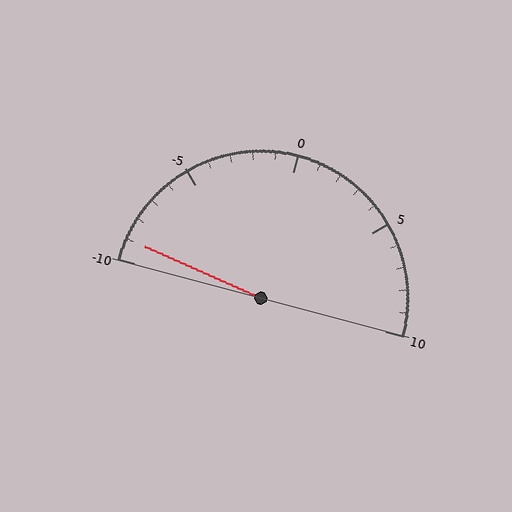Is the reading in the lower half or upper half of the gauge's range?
The reading is in the lower half of the range (-10 to 10).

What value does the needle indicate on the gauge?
The needle indicates approximately -9.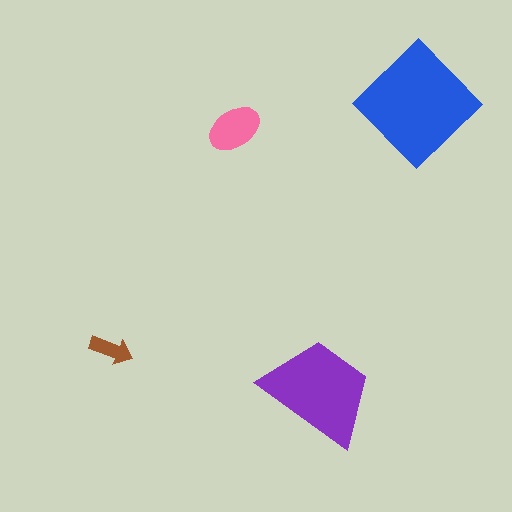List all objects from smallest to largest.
The brown arrow, the pink ellipse, the purple trapezoid, the blue diamond.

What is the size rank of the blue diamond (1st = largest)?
1st.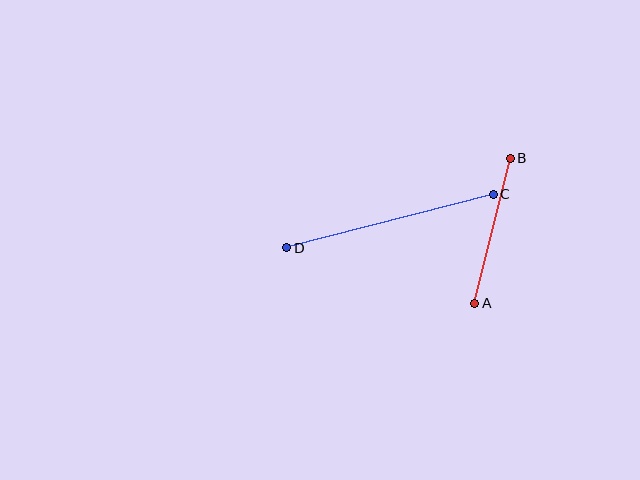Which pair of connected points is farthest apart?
Points C and D are farthest apart.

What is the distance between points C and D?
The distance is approximately 214 pixels.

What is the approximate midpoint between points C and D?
The midpoint is at approximately (390, 221) pixels.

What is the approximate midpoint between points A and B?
The midpoint is at approximately (492, 231) pixels.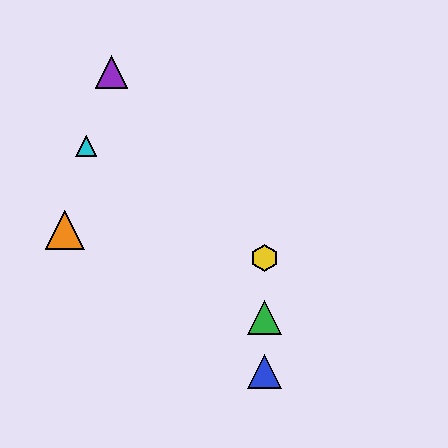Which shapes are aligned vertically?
The red triangle, the blue triangle, the green triangle, the yellow hexagon are aligned vertically.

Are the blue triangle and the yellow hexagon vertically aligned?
Yes, both are at x≈264.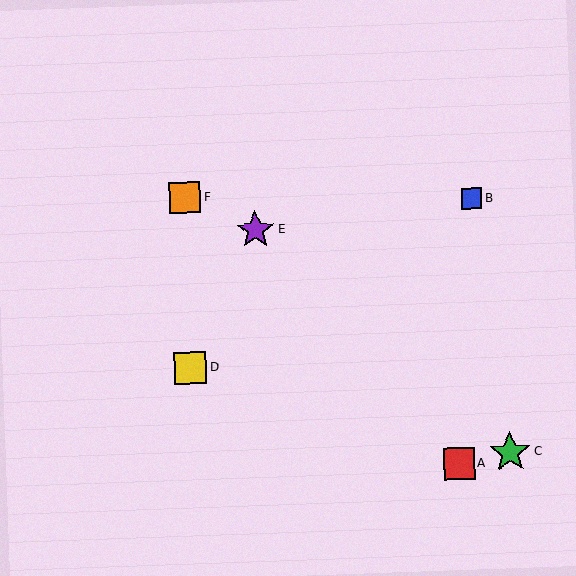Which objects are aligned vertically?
Objects D, F are aligned vertically.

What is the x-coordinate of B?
Object B is at x≈472.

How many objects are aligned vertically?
2 objects (D, F) are aligned vertically.